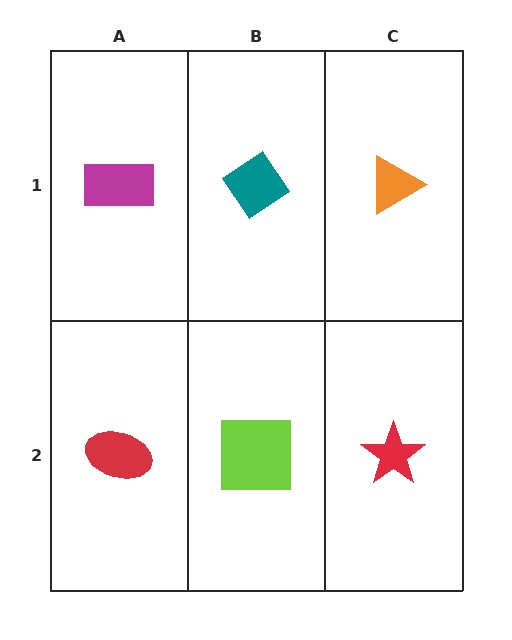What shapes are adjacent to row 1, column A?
A red ellipse (row 2, column A), a teal diamond (row 1, column B).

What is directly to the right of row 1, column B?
An orange triangle.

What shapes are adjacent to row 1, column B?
A lime square (row 2, column B), a magenta rectangle (row 1, column A), an orange triangle (row 1, column C).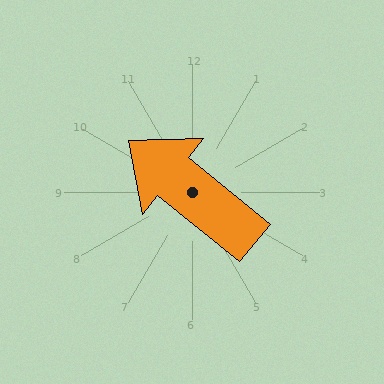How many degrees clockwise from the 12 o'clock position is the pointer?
Approximately 309 degrees.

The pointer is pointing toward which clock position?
Roughly 10 o'clock.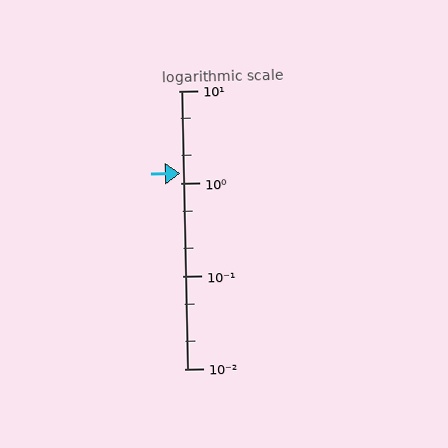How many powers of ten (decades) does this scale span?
The scale spans 3 decades, from 0.01 to 10.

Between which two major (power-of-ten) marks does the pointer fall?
The pointer is between 1 and 10.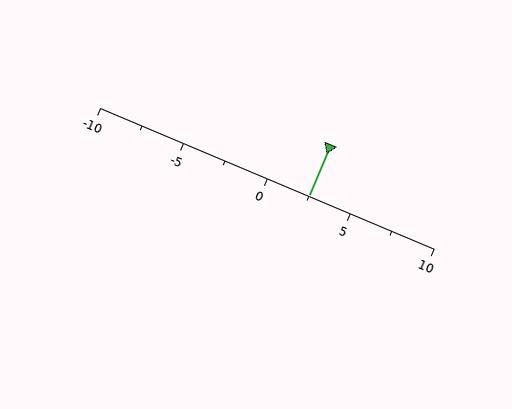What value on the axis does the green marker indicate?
The marker indicates approximately 2.5.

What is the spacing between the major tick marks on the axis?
The major ticks are spaced 5 apart.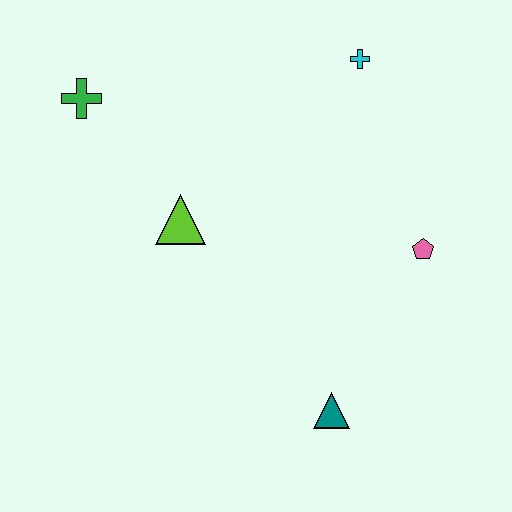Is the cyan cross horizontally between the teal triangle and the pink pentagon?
Yes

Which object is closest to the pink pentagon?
The teal triangle is closest to the pink pentagon.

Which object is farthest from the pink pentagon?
The green cross is farthest from the pink pentagon.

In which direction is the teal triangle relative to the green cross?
The teal triangle is below the green cross.